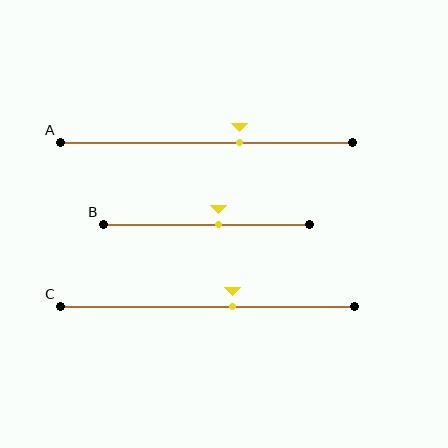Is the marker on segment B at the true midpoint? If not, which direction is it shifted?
No, the marker on segment B is shifted to the right by about 6% of the segment length.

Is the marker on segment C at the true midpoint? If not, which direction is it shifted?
No, the marker on segment C is shifted to the right by about 9% of the segment length.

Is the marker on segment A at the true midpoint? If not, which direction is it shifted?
No, the marker on segment A is shifted to the right by about 11% of the segment length.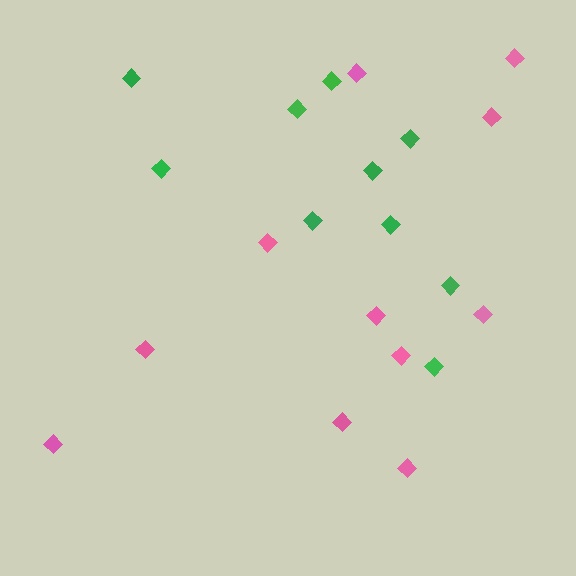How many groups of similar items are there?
There are 2 groups: one group of pink diamonds (11) and one group of green diamonds (10).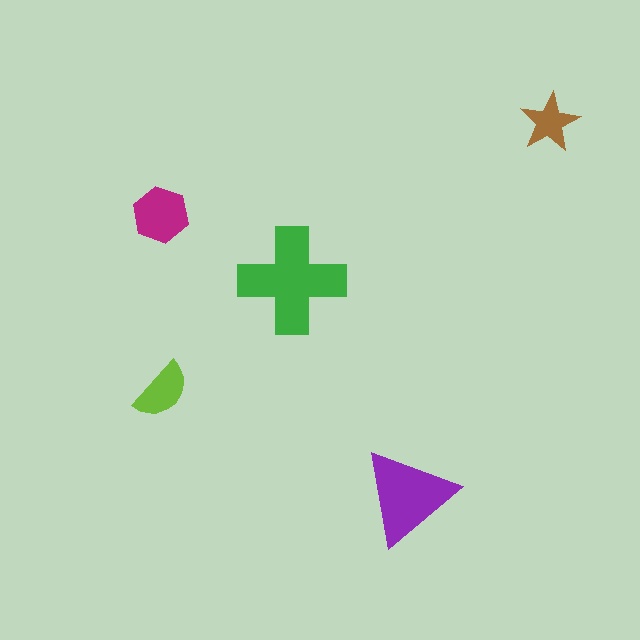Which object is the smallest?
The brown star.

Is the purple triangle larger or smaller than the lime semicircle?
Larger.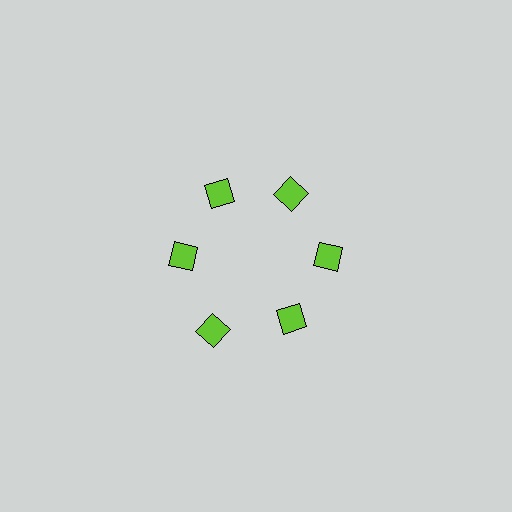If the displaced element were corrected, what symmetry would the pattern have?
It would have 6-fold rotational symmetry — the pattern would map onto itself every 60 degrees.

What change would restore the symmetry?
The symmetry would be restored by moving it inward, back onto the ring so that all 6 squares sit at equal angles and equal distance from the center.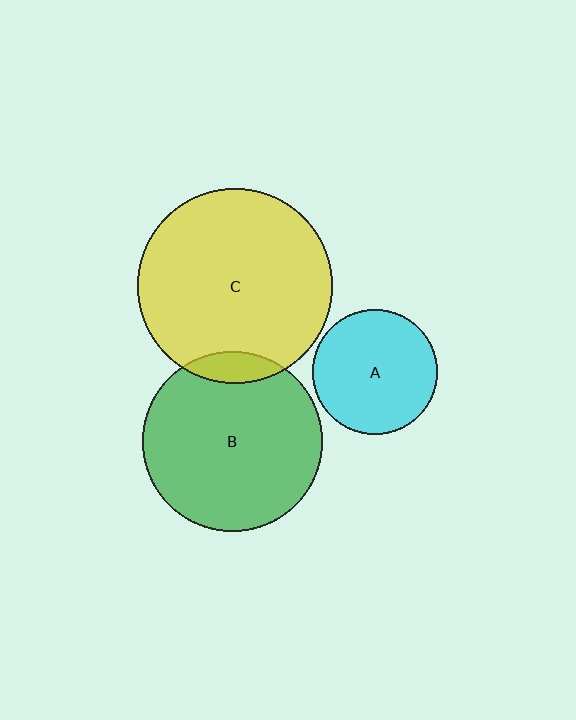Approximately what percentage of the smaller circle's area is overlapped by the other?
Approximately 10%.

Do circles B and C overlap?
Yes.